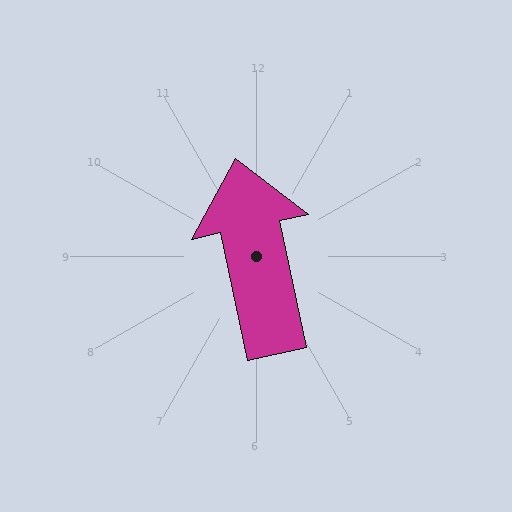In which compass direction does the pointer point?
North.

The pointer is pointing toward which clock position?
Roughly 12 o'clock.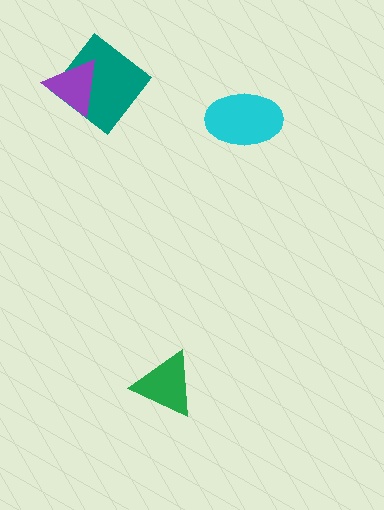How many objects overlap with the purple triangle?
1 object overlaps with the purple triangle.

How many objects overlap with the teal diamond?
1 object overlaps with the teal diamond.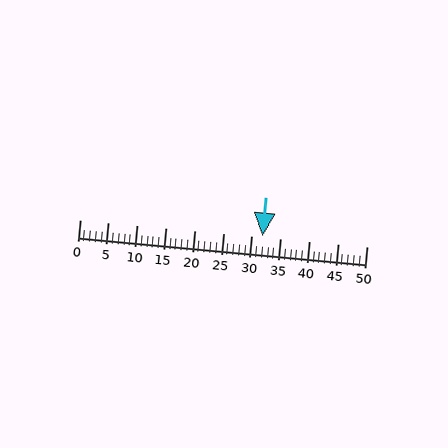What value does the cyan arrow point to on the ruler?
The cyan arrow points to approximately 32.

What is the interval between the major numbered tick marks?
The major tick marks are spaced 5 units apart.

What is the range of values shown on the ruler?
The ruler shows values from 0 to 50.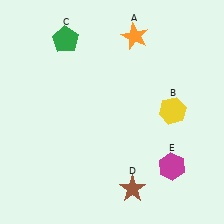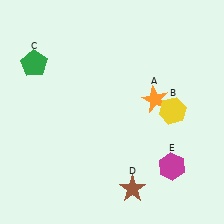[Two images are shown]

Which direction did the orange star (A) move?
The orange star (A) moved down.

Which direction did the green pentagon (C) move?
The green pentagon (C) moved left.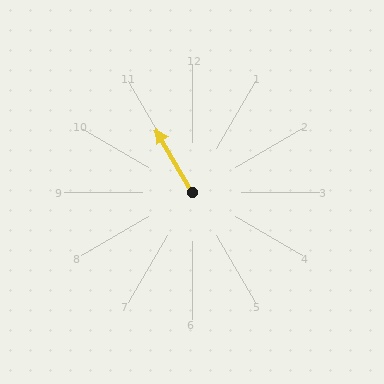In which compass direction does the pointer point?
Northwest.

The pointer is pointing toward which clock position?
Roughly 11 o'clock.